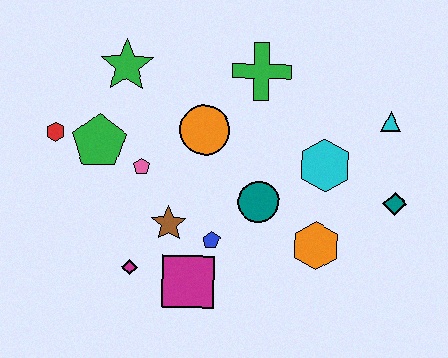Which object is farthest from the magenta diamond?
The cyan triangle is farthest from the magenta diamond.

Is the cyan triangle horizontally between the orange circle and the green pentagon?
No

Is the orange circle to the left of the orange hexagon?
Yes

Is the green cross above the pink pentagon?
Yes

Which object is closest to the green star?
The green pentagon is closest to the green star.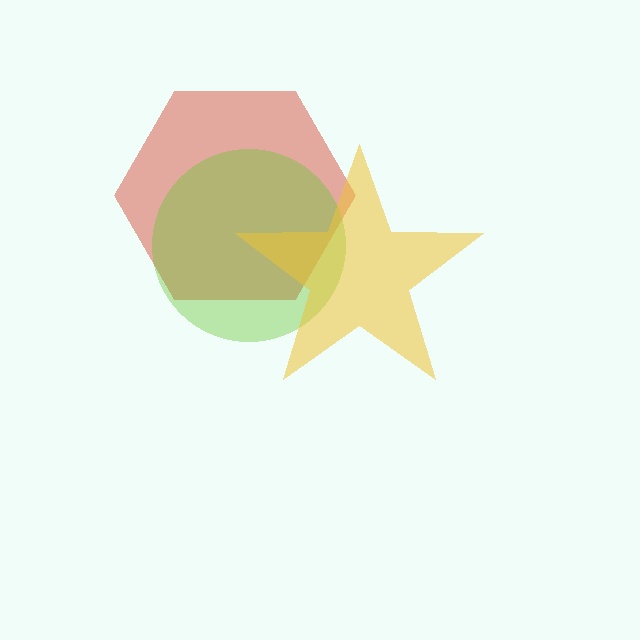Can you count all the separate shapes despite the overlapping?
Yes, there are 3 separate shapes.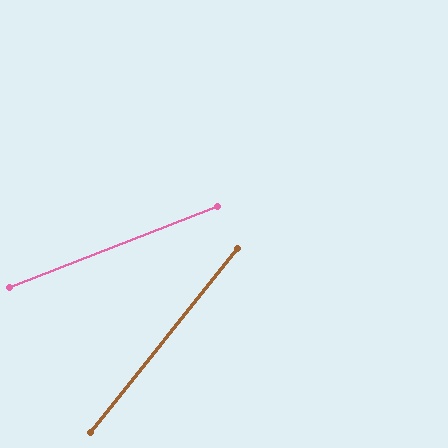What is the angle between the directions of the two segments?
Approximately 30 degrees.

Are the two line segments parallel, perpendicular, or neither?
Neither parallel nor perpendicular — they differ by about 30°.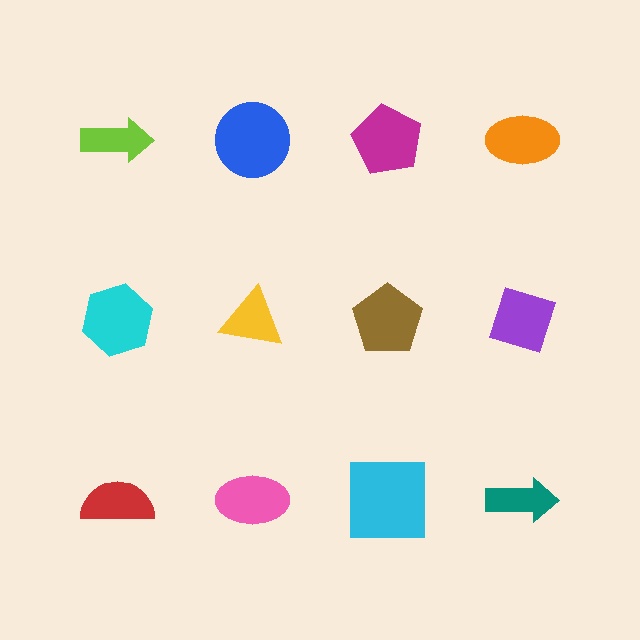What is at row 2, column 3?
A brown pentagon.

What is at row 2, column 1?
A cyan hexagon.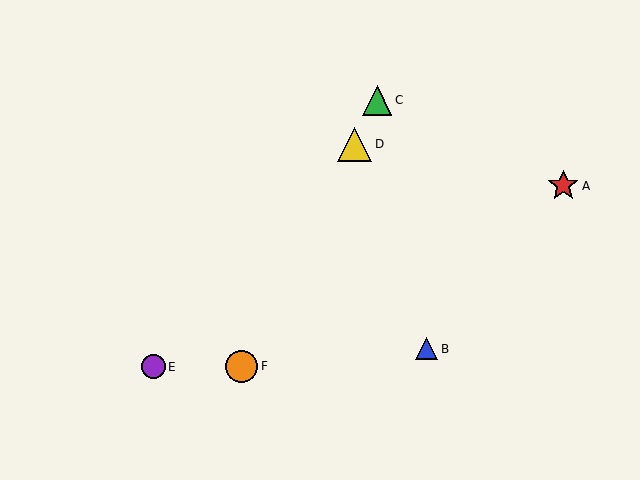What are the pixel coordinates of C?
Object C is at (377, 100).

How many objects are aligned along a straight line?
3 objects (C, D, F) are aligned along a straight line.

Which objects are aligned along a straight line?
Objects C, D, F are aligned along a straight line.